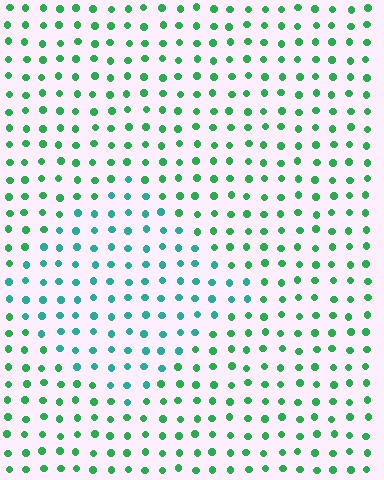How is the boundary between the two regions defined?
The boundary is defined purely by a slight shift in hue (about 35 degrees). Spacing, size, and orientation are identical on both sides.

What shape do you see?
I see a diamond.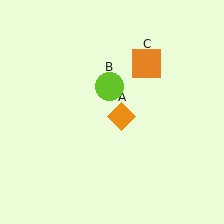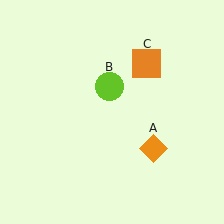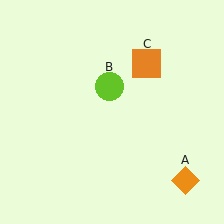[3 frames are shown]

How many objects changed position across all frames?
1 object changed position: orange diamond (object A).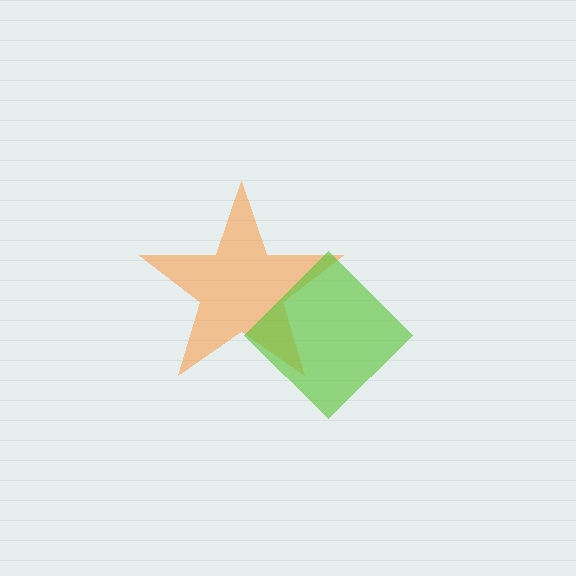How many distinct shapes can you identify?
There are 2 distinct shapes: an orange star, a lime diamond.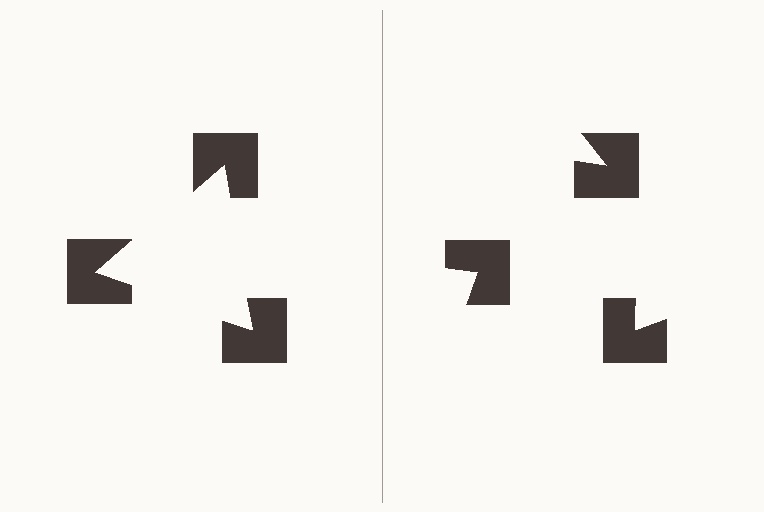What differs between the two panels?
The notched squares are positioned identically on both sides; only the wedge orientations differ. On the left they align to a triangle; on the right they are misaligned.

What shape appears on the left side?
An illusory triangle.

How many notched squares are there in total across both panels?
6 — 3 on each side.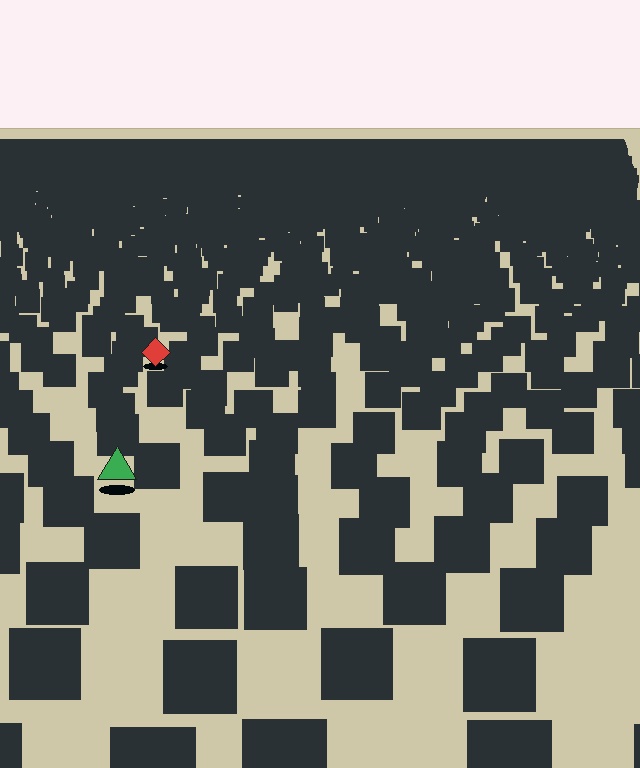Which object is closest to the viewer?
The green triangle is closest. The texture marks near it are larger and more spread out.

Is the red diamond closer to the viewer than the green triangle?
No. The green triangle is closer — you can tell from the texture gradient: the ground texture is coarser near it.